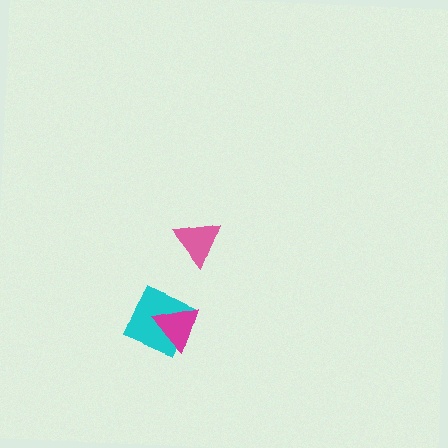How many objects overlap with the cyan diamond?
1 object overlaps with the cyan diamond.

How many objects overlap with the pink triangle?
0 objects overlap with the pink triangle.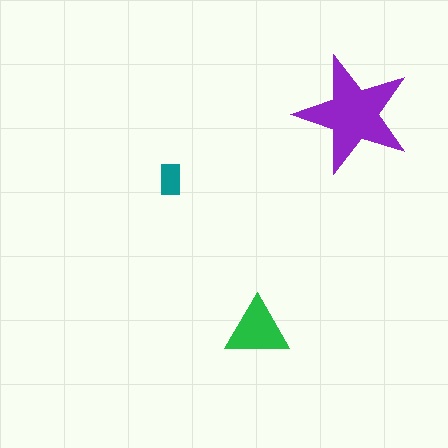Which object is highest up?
The purple star is topmost.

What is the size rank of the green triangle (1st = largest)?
2nd.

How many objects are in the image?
There are 3 objects in the image.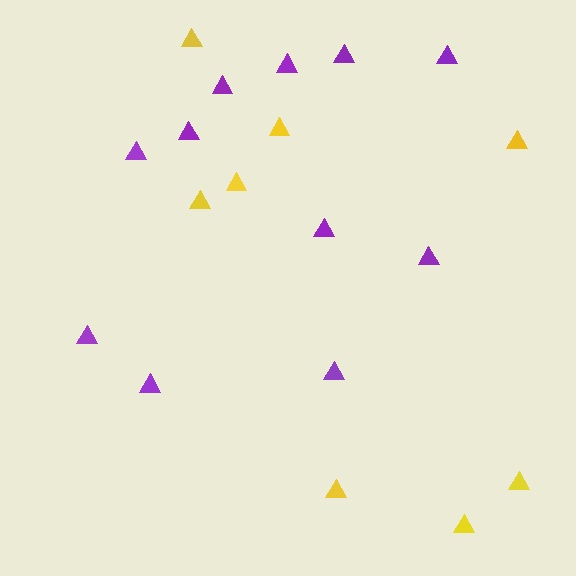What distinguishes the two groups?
There are 2 groups: one group of purple triangles (11) and one group of yellow triangles (8).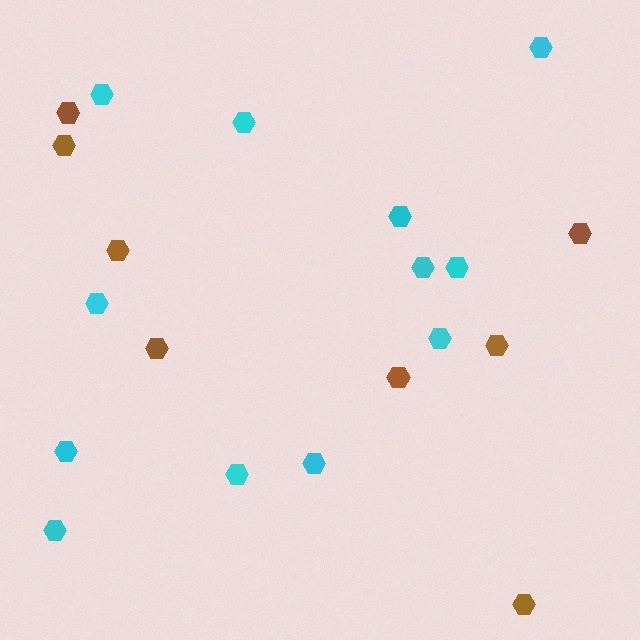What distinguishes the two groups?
There are 2 groups: one group of cyan hexagons (12) and one group of brown hexagons (8).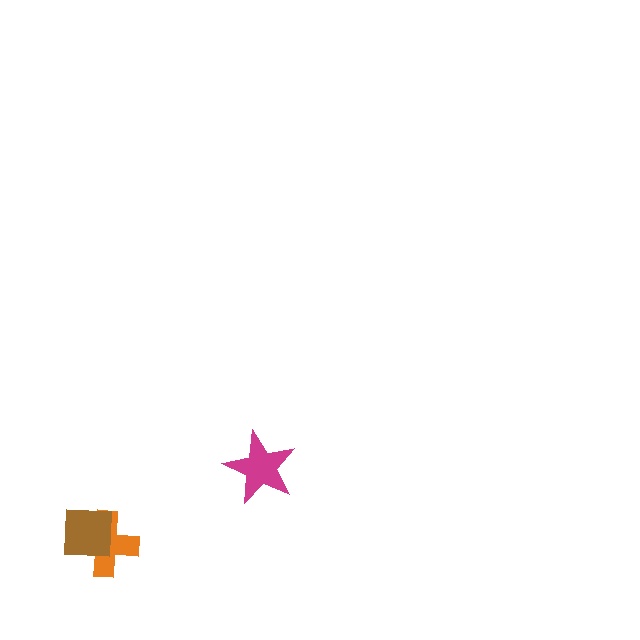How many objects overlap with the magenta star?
0 objects overlap with the magenta star.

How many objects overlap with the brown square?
1 object overlaps with the brown square.